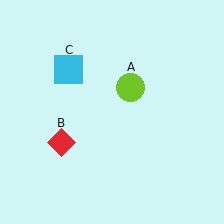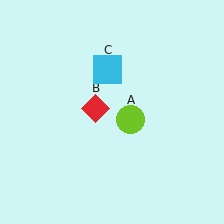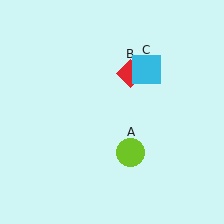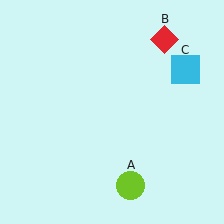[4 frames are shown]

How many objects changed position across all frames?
3 objects changed position: lime circle (object A), red diamond (object B), cyan square (object C).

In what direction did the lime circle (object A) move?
The lime circle (object A) moved down.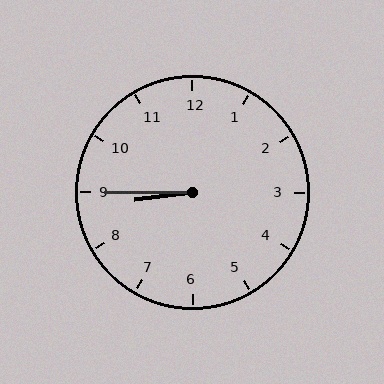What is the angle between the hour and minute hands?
Approximately 8 degrees.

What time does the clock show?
8:45.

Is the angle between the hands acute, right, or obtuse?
It is acute.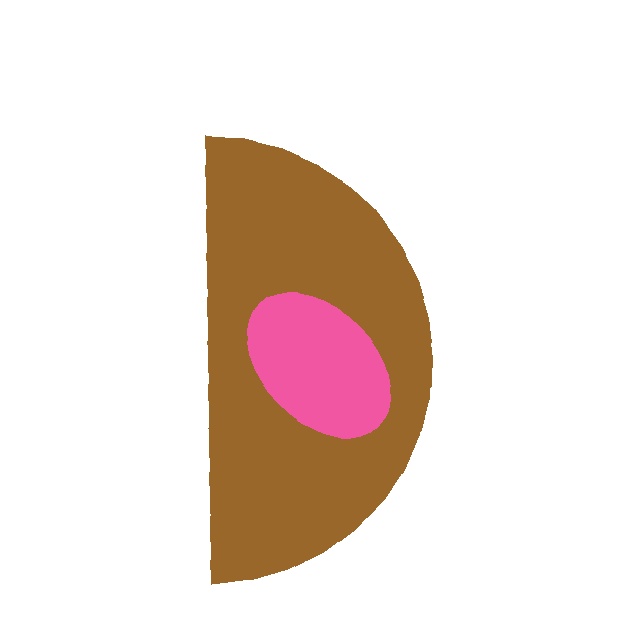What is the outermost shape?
The brown semicircle.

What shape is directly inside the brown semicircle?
The pink ellipse.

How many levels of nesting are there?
2.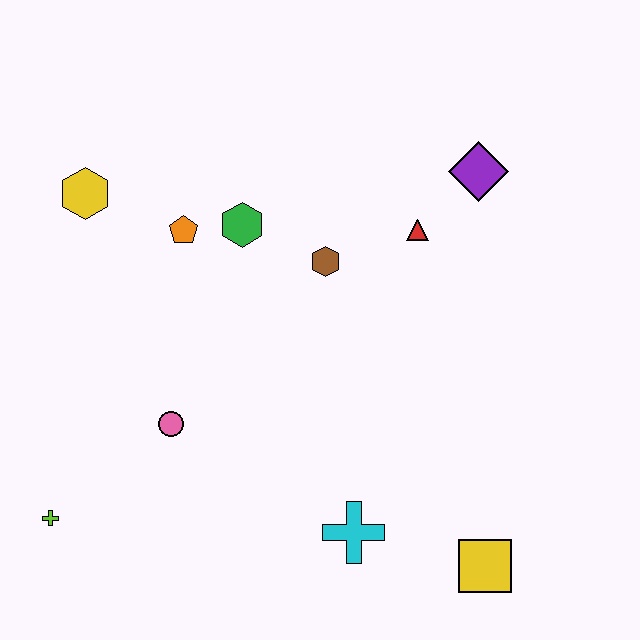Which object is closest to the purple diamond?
The red triangle is closest to the purple diamond.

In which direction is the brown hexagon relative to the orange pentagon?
The brown hexagon is to the right of the orange pentagon.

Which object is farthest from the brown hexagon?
The lime cross is farthest from the brown hexagon.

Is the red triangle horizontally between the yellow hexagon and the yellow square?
Yes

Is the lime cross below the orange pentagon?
Yes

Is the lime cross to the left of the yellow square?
Yes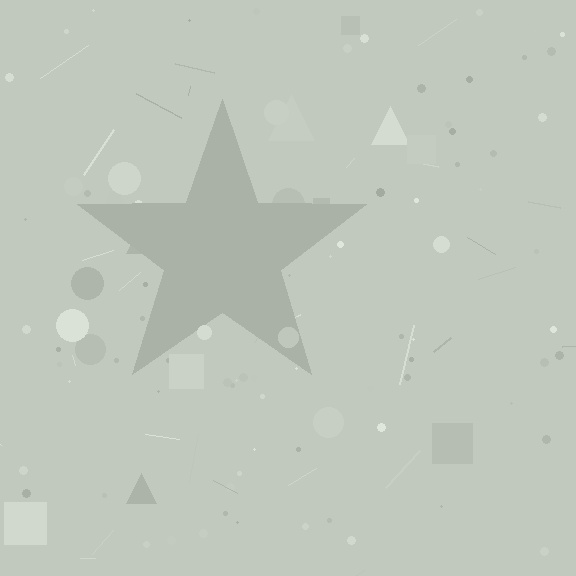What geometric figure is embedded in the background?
A star is embedded in the background.